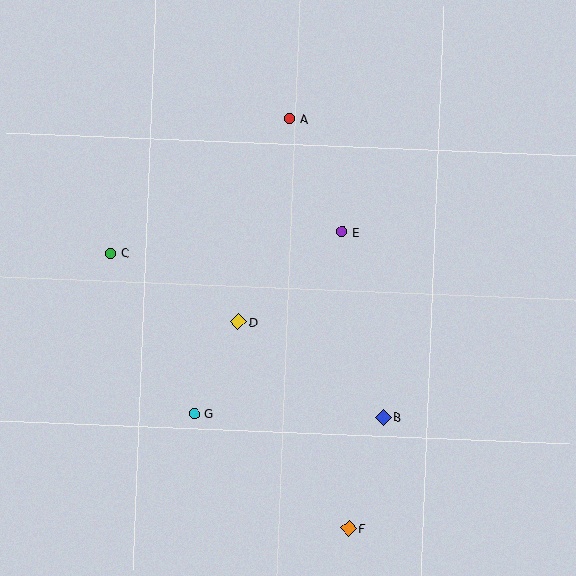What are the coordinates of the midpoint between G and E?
The midpoint between G and E is at (268, 323).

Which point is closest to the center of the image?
Point D at (239, 322) is closest to the center.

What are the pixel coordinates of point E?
Point E is at (342, 232).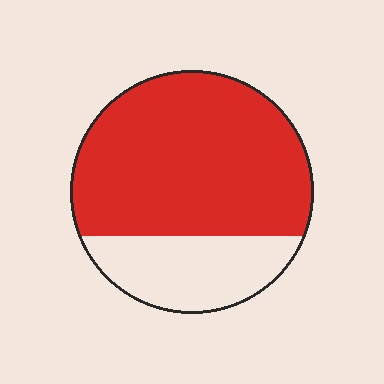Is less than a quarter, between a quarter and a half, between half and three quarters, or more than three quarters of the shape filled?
Between half and three quarters.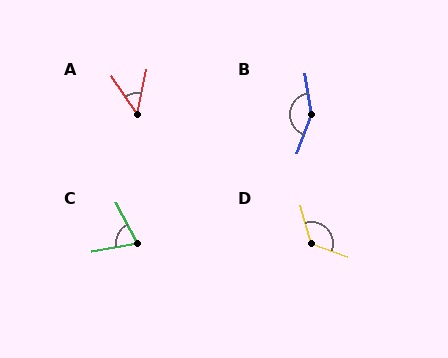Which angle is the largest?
B, at approximately 151 degrees.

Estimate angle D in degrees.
Approximately 125 degrees.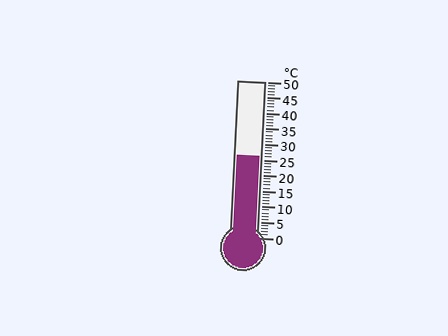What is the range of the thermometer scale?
The thermometer scale ranges from 0°C to 50°C.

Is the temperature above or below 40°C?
The temperature is below 40°C.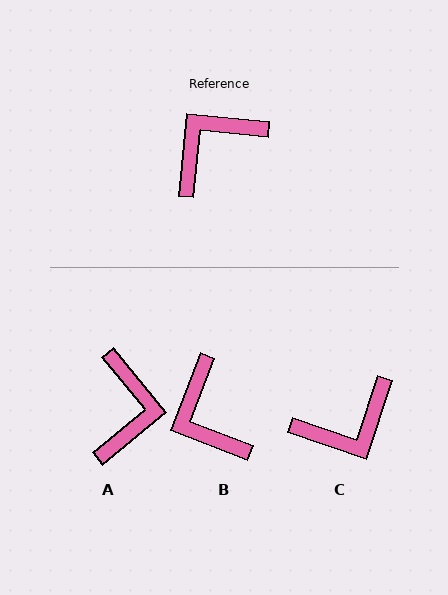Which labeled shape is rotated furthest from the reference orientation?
C, about 167 degrees away.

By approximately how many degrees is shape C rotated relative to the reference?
Approximately 167 degrees counter-clockwise.